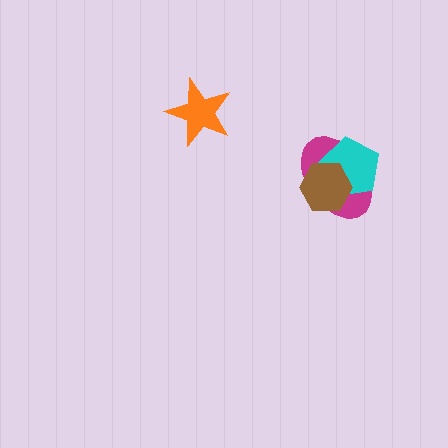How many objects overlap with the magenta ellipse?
2 objects overlap with the magenta ellipse.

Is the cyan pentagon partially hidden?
Yes, it is partially covered by another shape.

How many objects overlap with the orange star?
0 objects overlap with the orange star.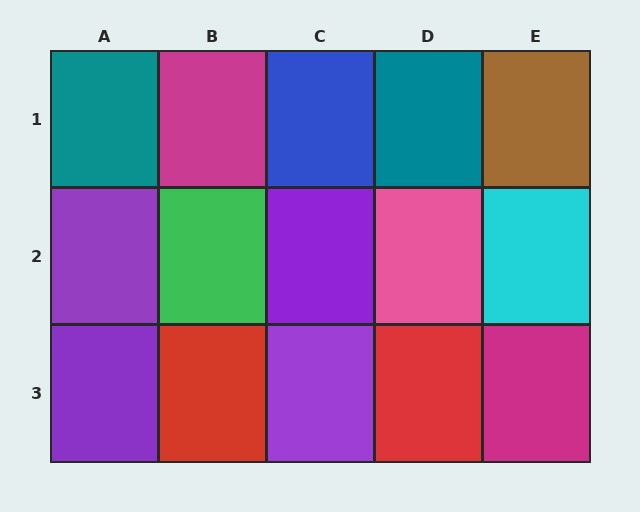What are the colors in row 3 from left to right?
Purple, red, purple, red, magenta.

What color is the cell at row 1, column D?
Teal.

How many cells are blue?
1 cell is blue.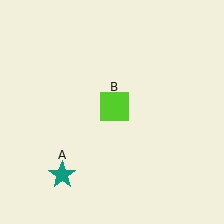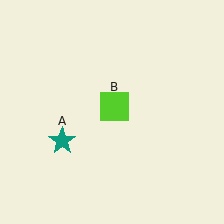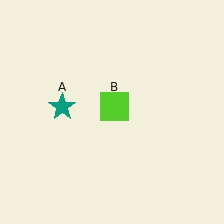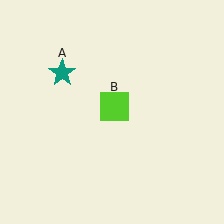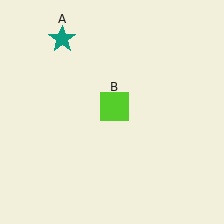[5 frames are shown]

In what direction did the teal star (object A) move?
The teal star (object A) moved up.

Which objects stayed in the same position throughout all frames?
Lime square (object B) remained stationary.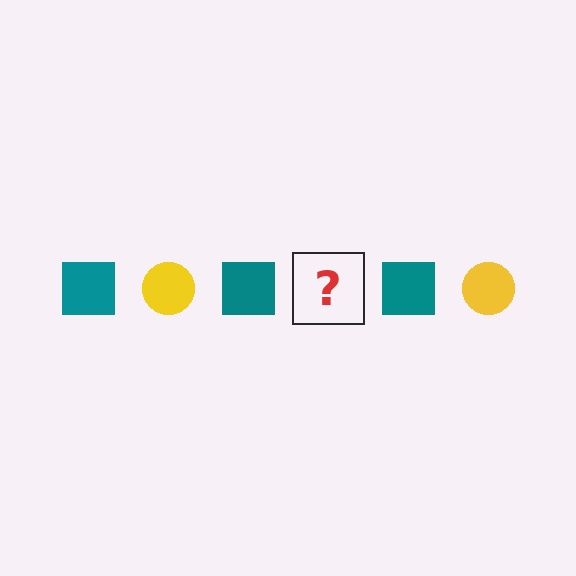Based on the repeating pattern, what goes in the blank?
The blank should be a yellow circle.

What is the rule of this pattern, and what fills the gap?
The rule is that the pattern alternates between teal square and yellow circle. The gap should be filled with a yellow circle.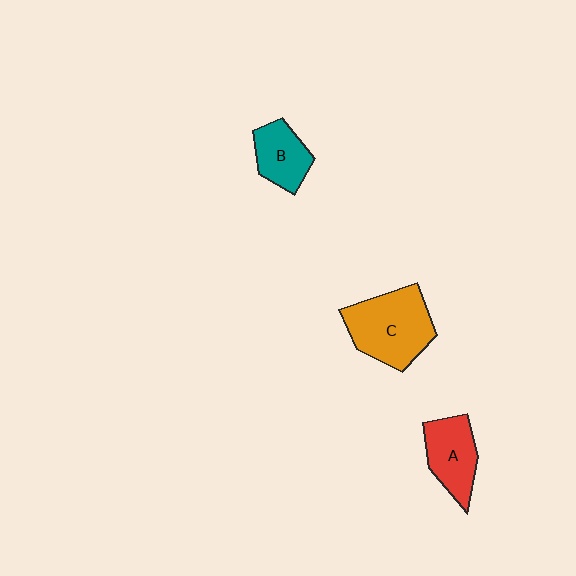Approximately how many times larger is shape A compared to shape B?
Approximately 1.2 times.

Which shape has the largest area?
Shape C (orange).